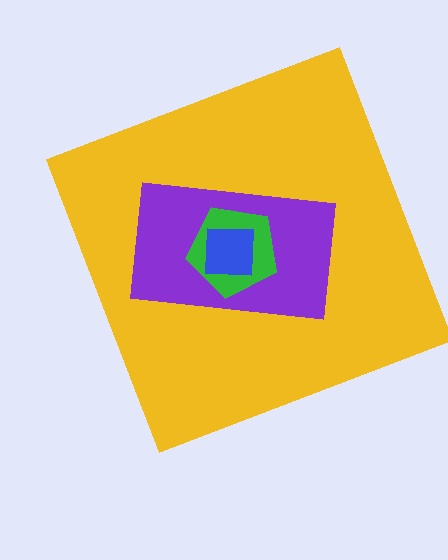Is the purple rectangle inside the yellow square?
Yes.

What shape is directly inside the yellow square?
The purple rectangle.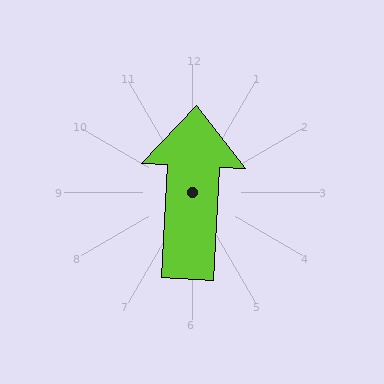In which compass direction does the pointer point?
North.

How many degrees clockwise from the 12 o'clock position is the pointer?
Approximately 3 degrees.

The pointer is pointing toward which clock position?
Roughly 12 o'clock.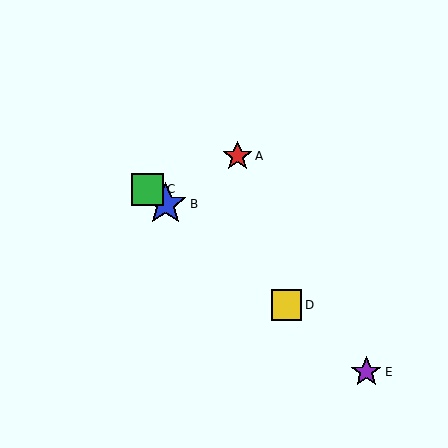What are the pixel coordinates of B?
Object B is at (166, 204).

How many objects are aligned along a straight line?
4 objects (B, C, D, E) are aligned along a straight line.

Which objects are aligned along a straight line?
Objects B, C, D, E are aligned along a straight line.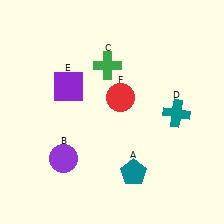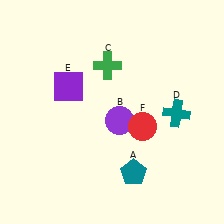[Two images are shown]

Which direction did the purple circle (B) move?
The purple circle (B) moved right.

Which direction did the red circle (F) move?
The red circle (F) moved down.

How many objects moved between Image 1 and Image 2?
2 objects moved between the two images.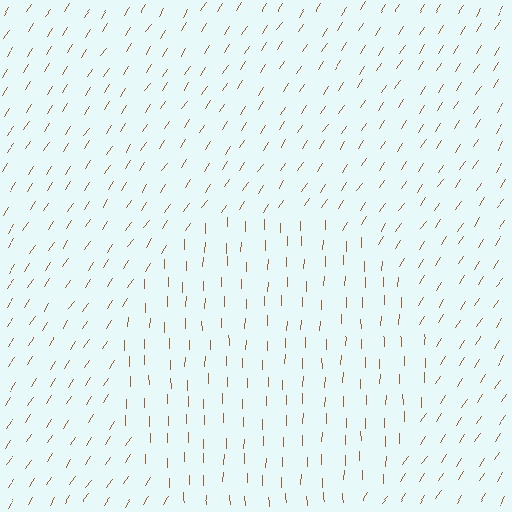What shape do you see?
I see a circle.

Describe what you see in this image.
The image is filled with small brown line segments. A circle region in the image has lines oriented differently from the surrounding lines, creating a visible texture boundary.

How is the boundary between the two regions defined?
The boundary is defined purely by a change in line orientation (approximately 33 degrees difference). All lines are the same color and thickness.